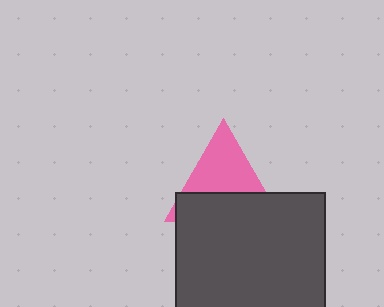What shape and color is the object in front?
The object in front is a dark gray rectangle.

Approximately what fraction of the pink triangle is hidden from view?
Roughly 48% of the pink triangle is hidden behind the dark gray rectangle.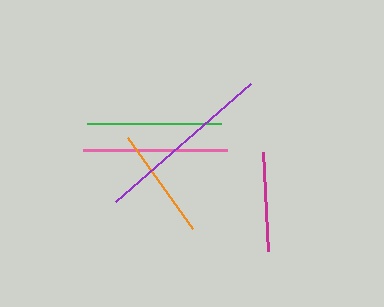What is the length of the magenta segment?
The magenta segment is approximately 99 pixels long.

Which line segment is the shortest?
The magenta line is the shortest at approximately 99 pixels.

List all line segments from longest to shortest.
From longest to shortest: purple, pink, green, orange, magenta.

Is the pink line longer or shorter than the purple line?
The purple line is longer than the pink line.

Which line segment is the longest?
The purple line is the longest at approximately 180 pixels.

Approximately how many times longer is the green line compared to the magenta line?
The green line is approximately 1.4 times the length of the magenta line.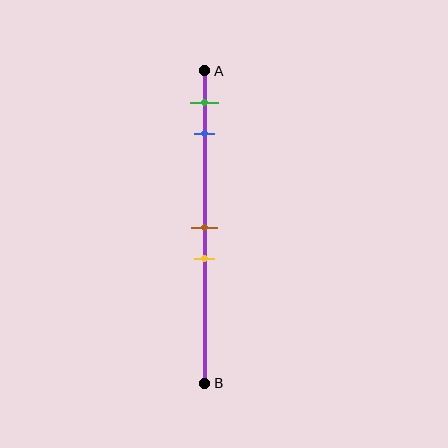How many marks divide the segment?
There are 4 marks dividing the segment.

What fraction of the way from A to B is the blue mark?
The blue mark is approximately 20% (0.2) of the way from A to B.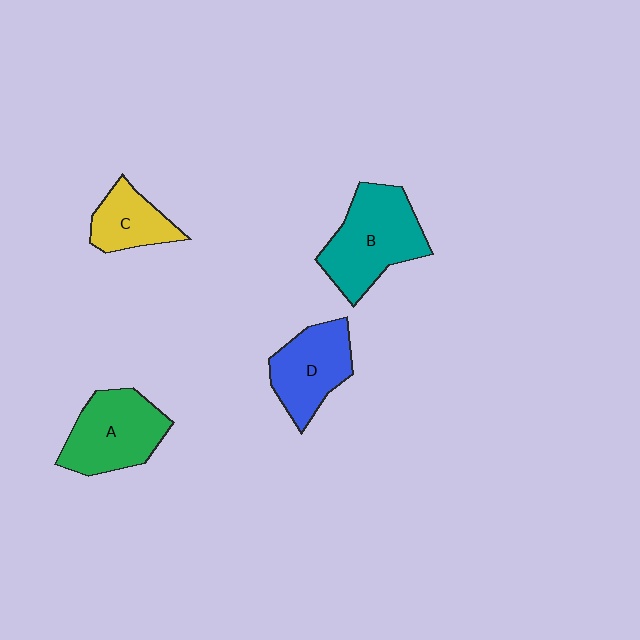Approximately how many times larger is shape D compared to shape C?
Approximately 1.4 times.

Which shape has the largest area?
Shape B (teal).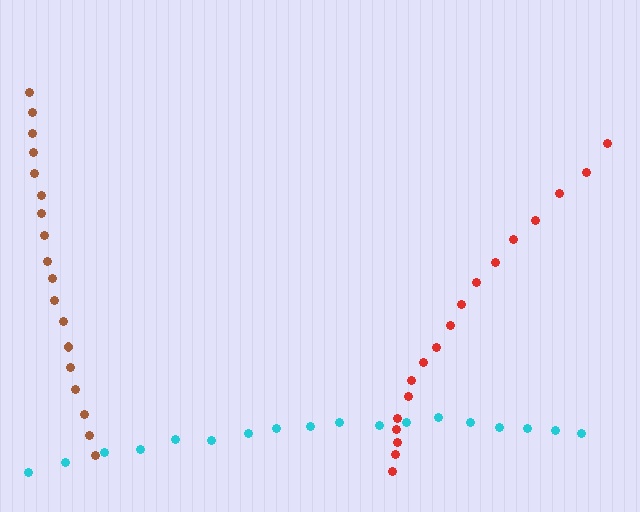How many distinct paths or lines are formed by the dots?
There are 3 distinct paths.